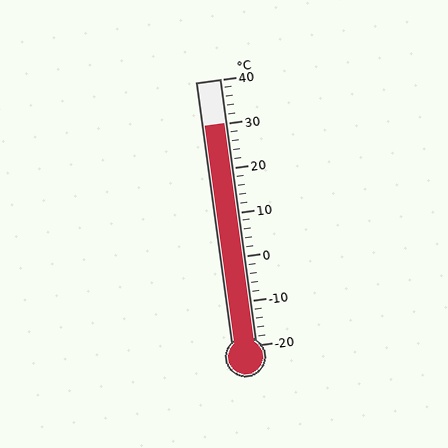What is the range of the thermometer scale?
The thermometer scale ranges from -20°C to 40°C.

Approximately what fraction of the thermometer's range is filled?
The thermometer is filled to approximately 85% of its range.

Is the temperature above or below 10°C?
The temperature is above 10°C.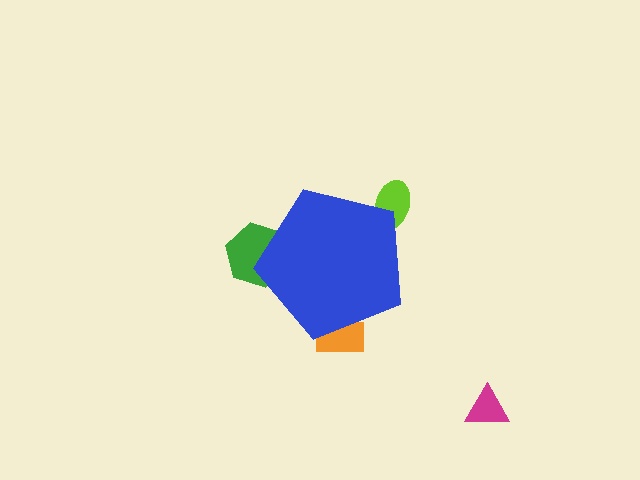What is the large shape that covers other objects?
A blue pentagon.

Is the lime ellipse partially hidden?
Yes, the lime ellipse is partially hidden behind the blue pentagon.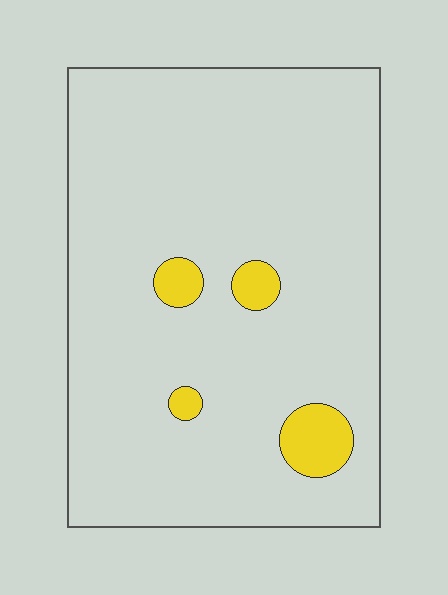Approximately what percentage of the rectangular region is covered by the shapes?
Approximately 5%.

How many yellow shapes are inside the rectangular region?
4.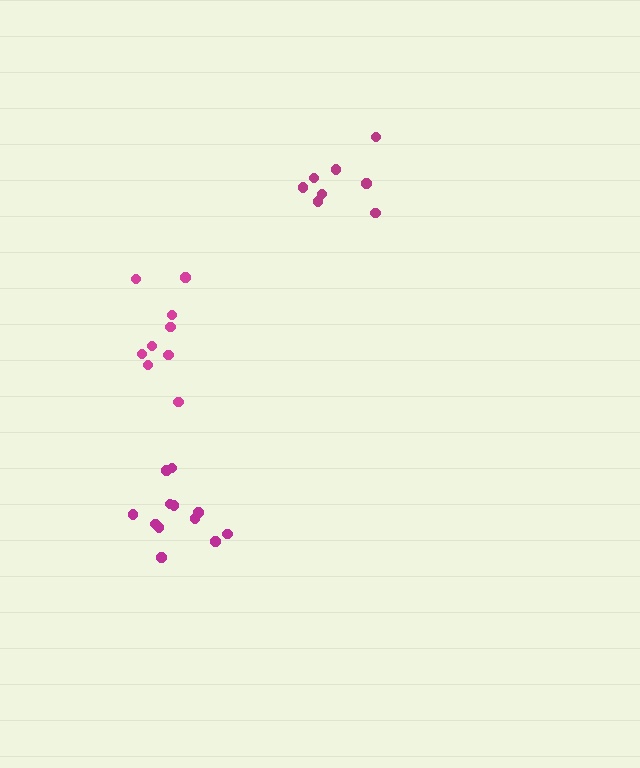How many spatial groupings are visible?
There are 3 spatial groupings.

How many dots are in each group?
Group 1: 9 dots, Group 2: 12 dots, Group 3: 8 dots (29 total).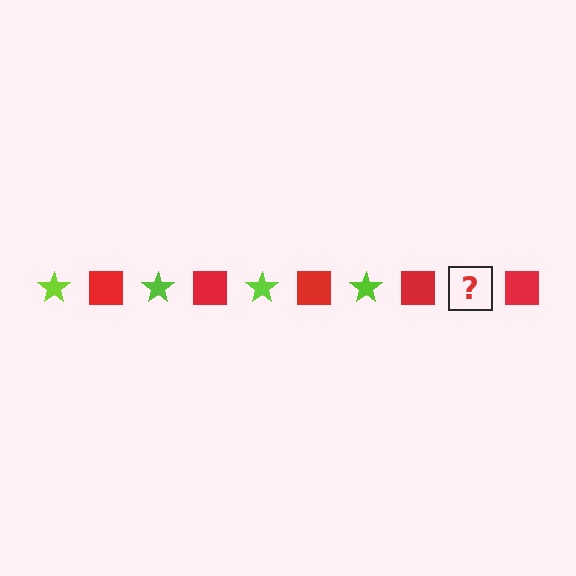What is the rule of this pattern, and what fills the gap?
The rule is that the pattern alternates between lime star and red square. The gap should be filled with a lime star.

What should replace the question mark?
The question mark should be replaced with a lime star.